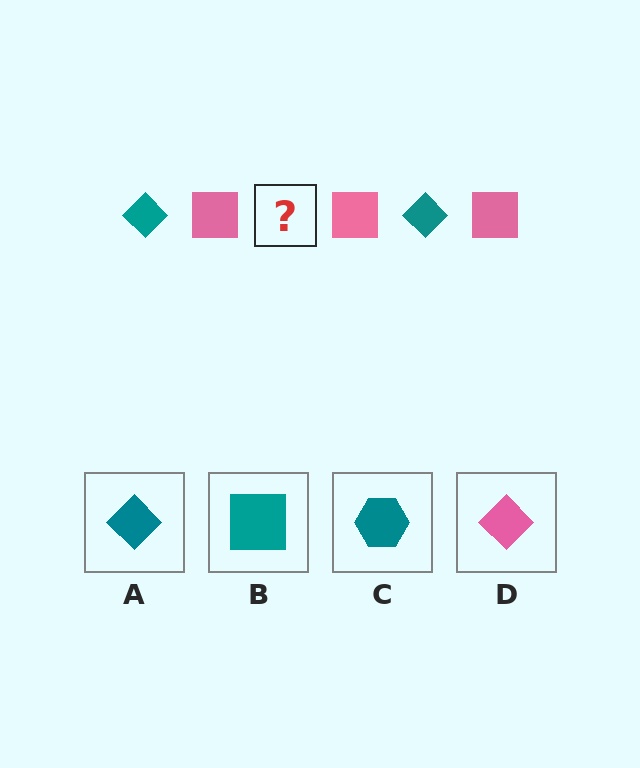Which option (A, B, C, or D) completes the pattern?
A.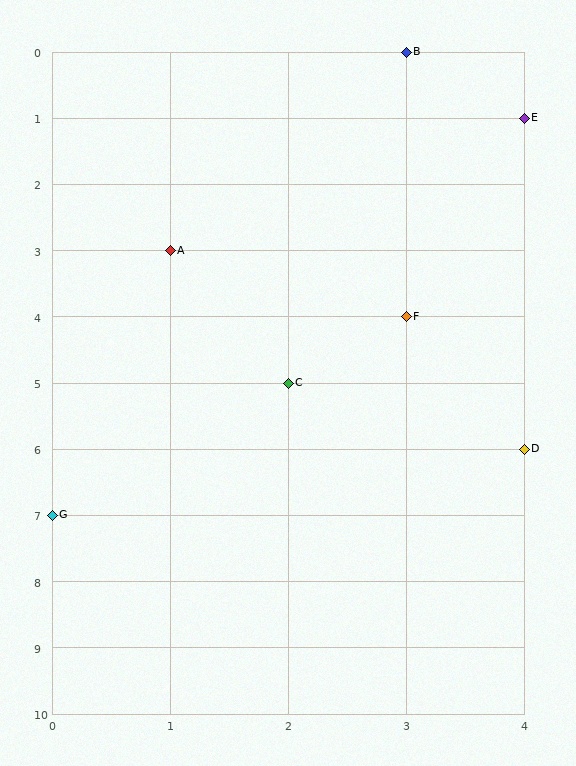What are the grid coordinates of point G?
Point G is at grid coordinates (0, 7).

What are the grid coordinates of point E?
Point E is at grid coordinates (4, 1).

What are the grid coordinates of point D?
Point D is at grid coordinates (4, 6).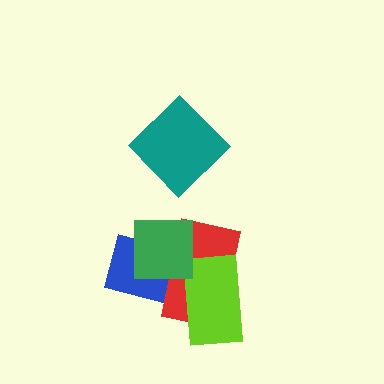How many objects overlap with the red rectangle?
3 objects overlap with the red rectangle.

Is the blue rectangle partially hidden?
Yes, it is partially covered by another shape.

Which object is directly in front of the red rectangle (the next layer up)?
The lime rectangle is directly in front of the red rectangle.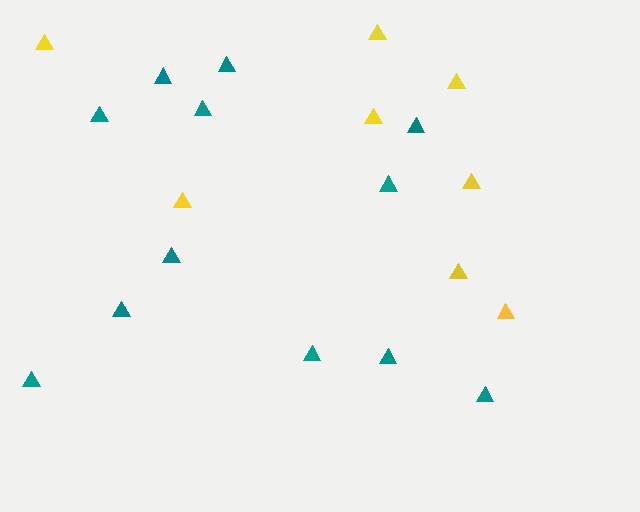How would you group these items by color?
There are 2 groups: one group of teal triangles (12) and one group of yellow triangles (8).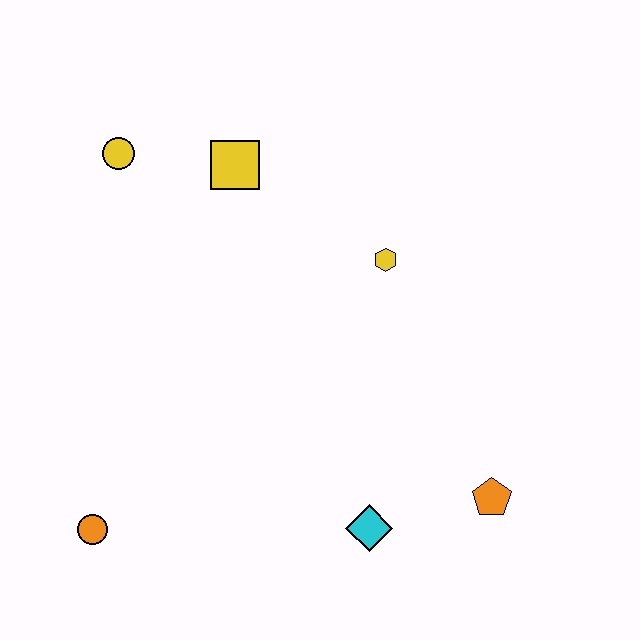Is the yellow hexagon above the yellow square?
No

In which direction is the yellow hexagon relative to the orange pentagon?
The yellow hexagon is above the orange pentagon.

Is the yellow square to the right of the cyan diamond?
No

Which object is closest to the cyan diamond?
The orange pentagon is closest to the cyan diamond.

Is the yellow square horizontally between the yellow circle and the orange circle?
No